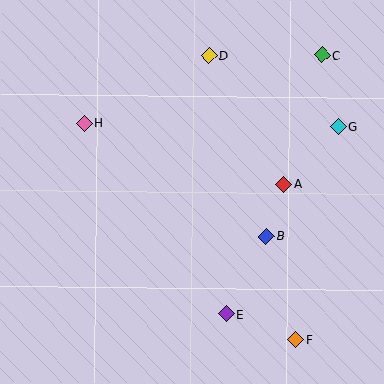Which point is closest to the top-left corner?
Point H is closest to the top-left corner.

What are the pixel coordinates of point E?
Point E is at (226, 314).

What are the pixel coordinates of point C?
Point C is at (322, 55).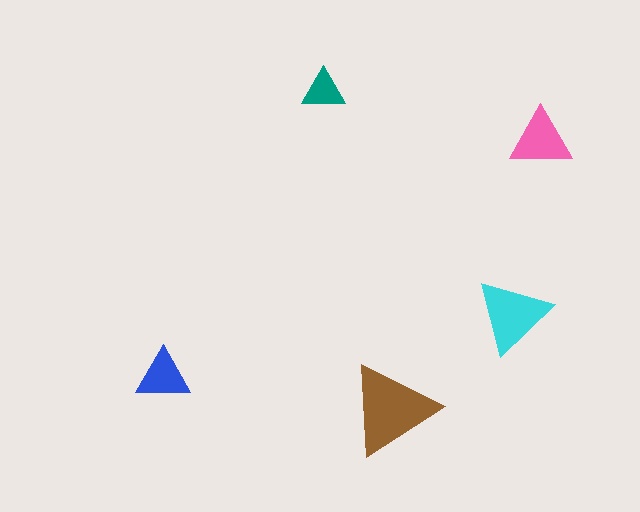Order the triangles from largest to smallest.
the brown one, the cyan one, the pink one, the blue one, the teal one.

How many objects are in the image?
There are 5 objects in the image.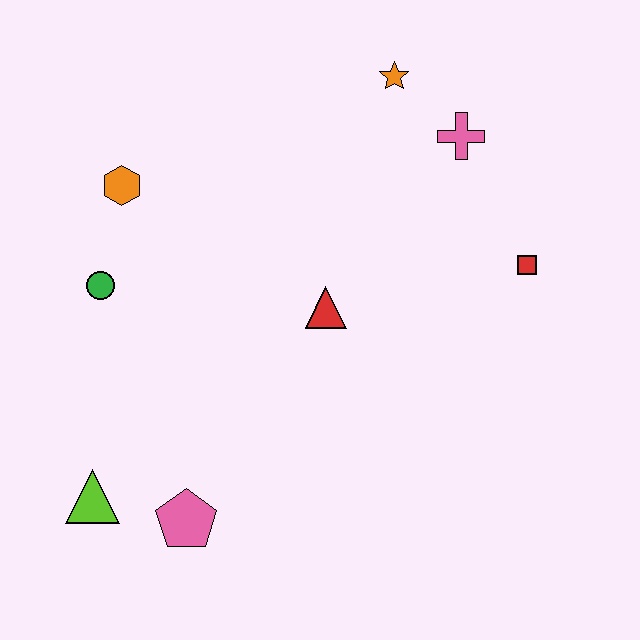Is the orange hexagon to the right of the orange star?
No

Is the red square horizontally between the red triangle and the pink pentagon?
No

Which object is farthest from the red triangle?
The lime triangle is farthest from the red triangle.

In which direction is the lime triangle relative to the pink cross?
The lime triangle is to the left of the pink cross.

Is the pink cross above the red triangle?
Yes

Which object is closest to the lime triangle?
The pink pentagon is closest to the lime triangle.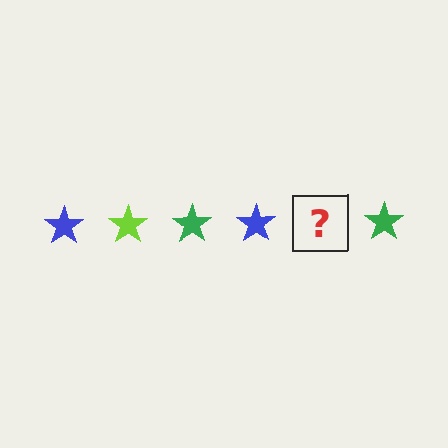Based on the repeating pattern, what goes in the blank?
The blank should be a lime star.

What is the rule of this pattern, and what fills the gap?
The rule is that the pattern cycles through blue, lime, green stars. The gap should be filled with a lime star.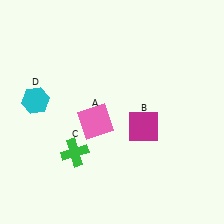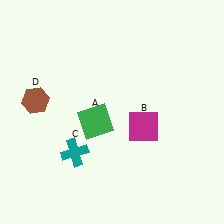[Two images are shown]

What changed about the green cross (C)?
In Image 1, C is green. In Image 2, it changed to teal.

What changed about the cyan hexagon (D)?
In Image 1, D is cyan. In Image 2, it changed to brown.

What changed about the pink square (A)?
In Image 1, A is pink. In Image 2, it changed to green.